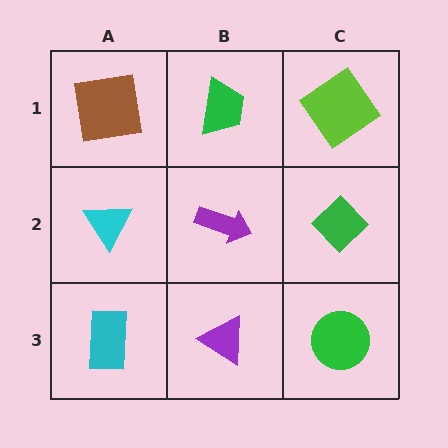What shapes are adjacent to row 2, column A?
A brown square (row 1, column A), a cyan rectangle (row 3, column A), a purple arrow (row 2, column B).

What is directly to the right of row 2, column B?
A green diamond.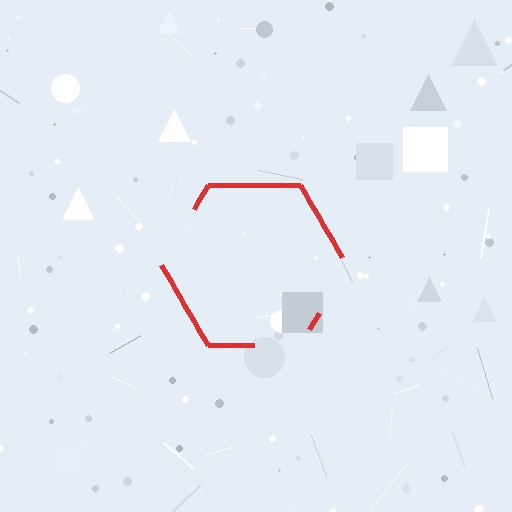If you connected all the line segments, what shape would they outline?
They would outline a hexagon.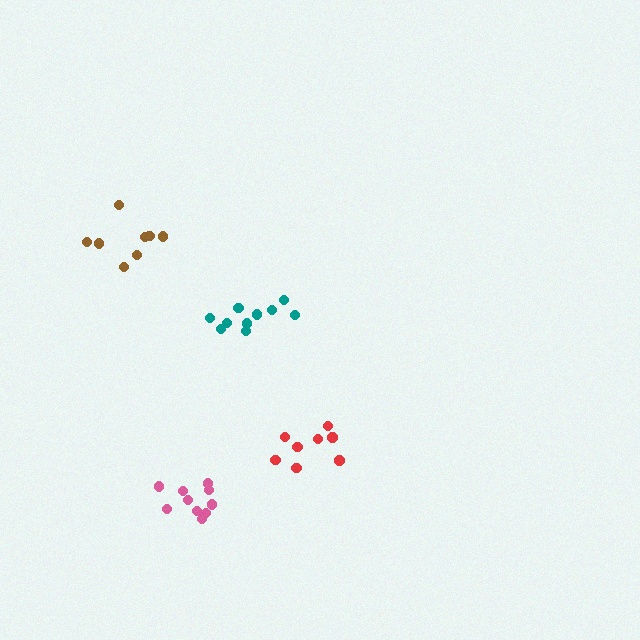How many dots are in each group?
Group 1: 10 dots, Group 2: 8 dots, Group 3: 8 dots, Group 4: 11 dots (37 total).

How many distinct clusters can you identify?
There are 4 distinct clusters.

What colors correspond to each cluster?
The clusters are colored: teal, brown, red, pink.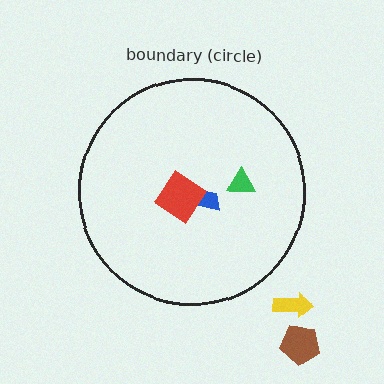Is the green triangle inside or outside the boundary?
Inside.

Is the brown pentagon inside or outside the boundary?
Outside.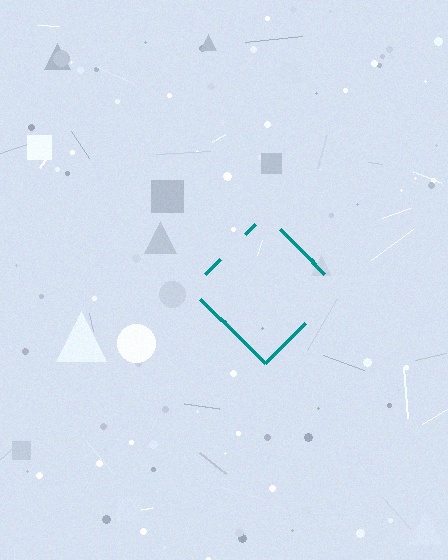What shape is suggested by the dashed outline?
The dashed outline suggests a diamond.